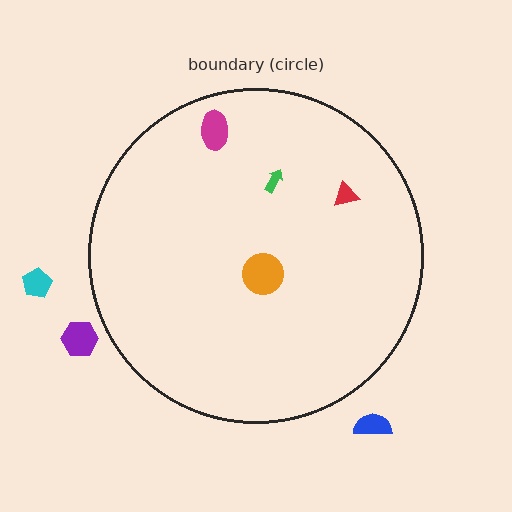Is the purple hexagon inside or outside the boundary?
Outside.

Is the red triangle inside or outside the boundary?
Inside.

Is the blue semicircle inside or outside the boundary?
Outside.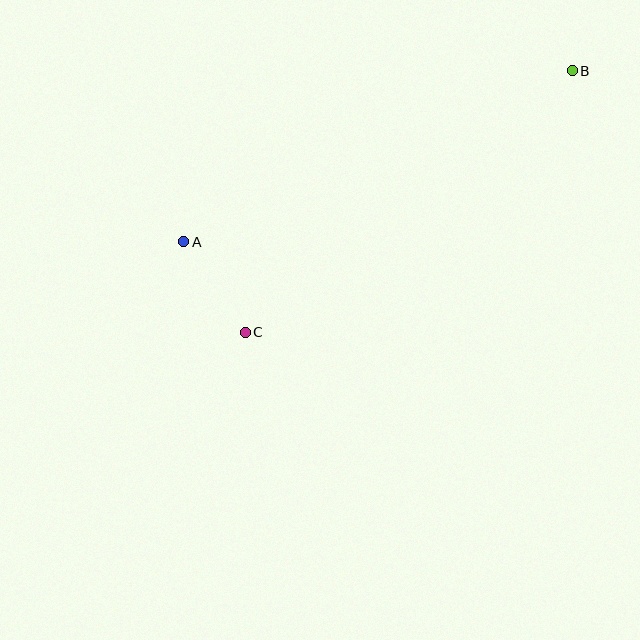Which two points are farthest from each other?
Points A and B are farthest from each other.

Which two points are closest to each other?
Points A and C are closest to each other.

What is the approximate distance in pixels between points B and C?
The distance between B and C is approximately 418 pixels.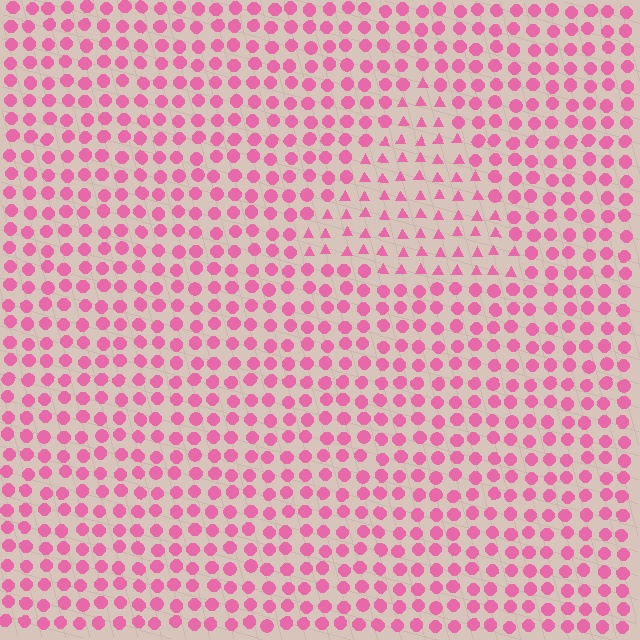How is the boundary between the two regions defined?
The boundary is defined by a change in element shape: triangles inside vs. circles outside. All elements share the same color and spacing.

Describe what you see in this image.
The image is filled with small pink elements arranged in a uniform grid. A triangle-shaped region contains triangles, while the surrounding area contains circles. The boundary is defined purely by the change in element shape.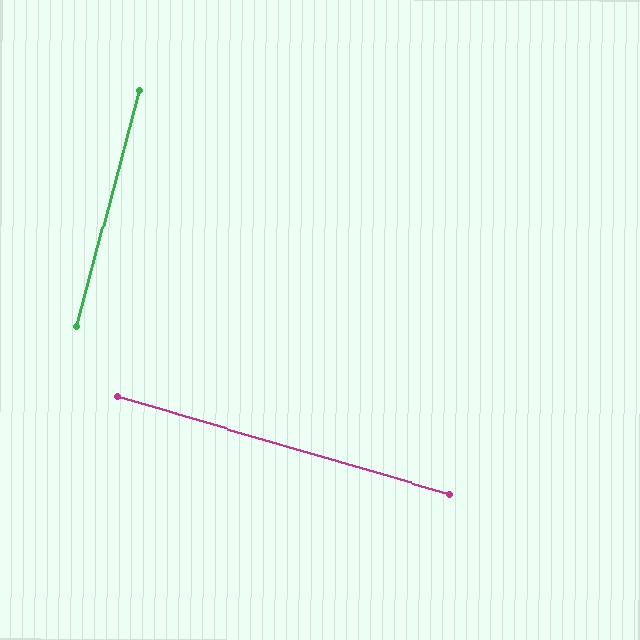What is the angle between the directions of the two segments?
Approximately 89 degrees.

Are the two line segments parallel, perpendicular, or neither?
Perpendicular — they meet at approximately 89°.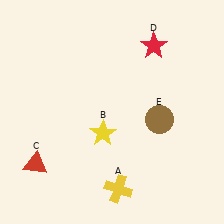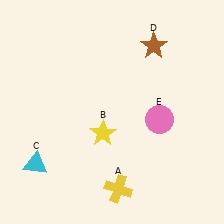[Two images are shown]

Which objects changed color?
C changed from red to cyan. D changed from red to brown. E changed from brown to pink.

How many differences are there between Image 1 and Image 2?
There are 3 differences between the two images.